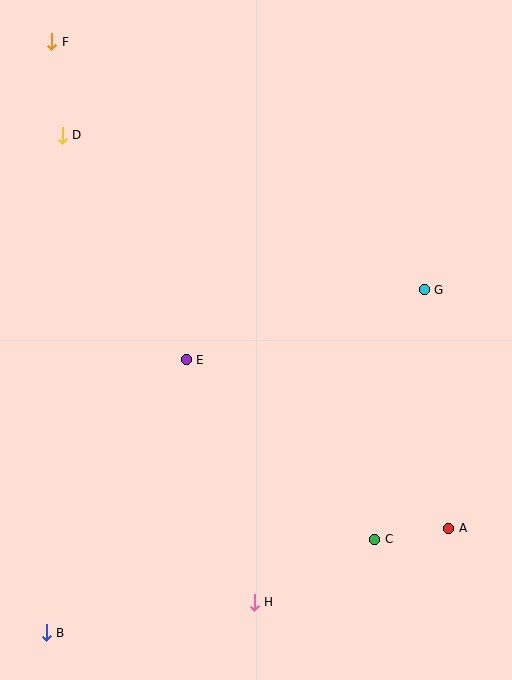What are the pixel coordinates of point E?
Point E is at (186, 360).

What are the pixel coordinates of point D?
Point D is at (62, 135).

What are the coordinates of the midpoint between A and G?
The midpoint between A and G is at (437, 409).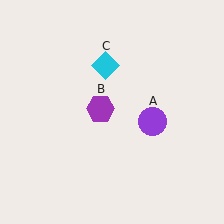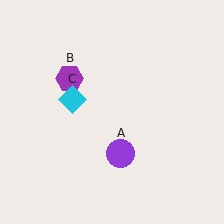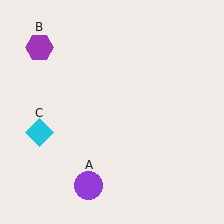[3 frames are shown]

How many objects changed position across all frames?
3 objects changed position: purple circle (object A), purple hexagon (object B), cyan diamond (object C).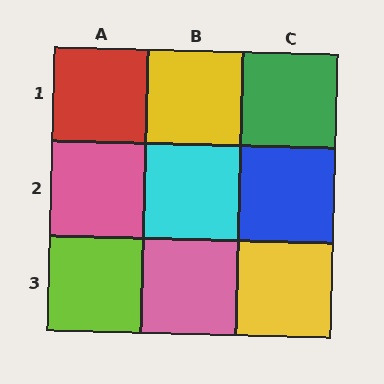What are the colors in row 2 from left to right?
Pink, cyan, blue.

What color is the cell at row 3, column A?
Lime.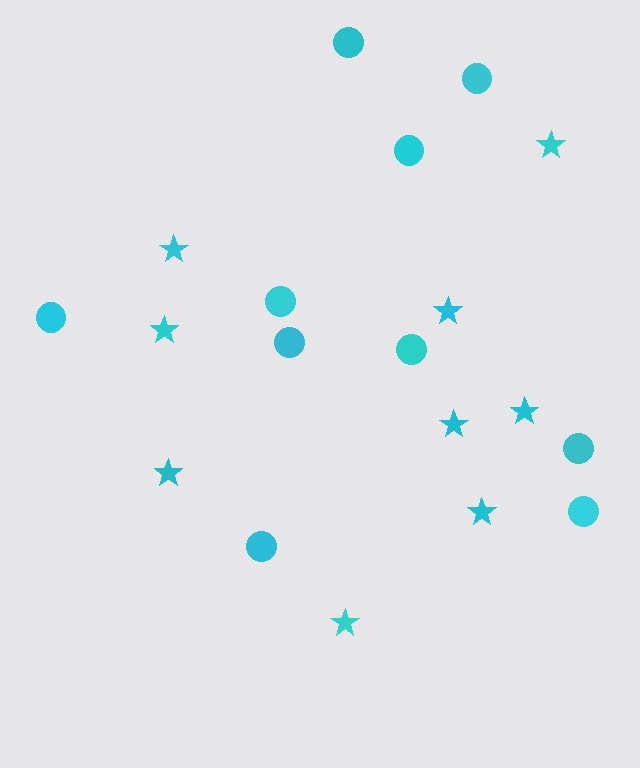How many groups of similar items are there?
There are 2 groups: one group of circles (10) and one group of stars (9).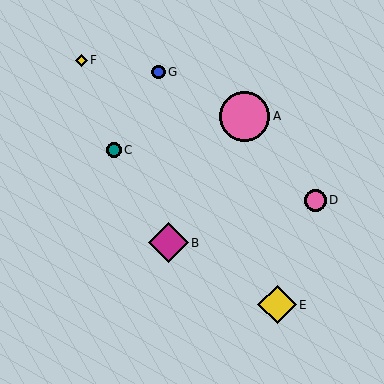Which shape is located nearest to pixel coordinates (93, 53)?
The yellow diamond (labeled F) at (81, 60) is nearest to that location.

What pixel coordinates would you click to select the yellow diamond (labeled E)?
Click at (277, 305) to select the yellow diamond E.